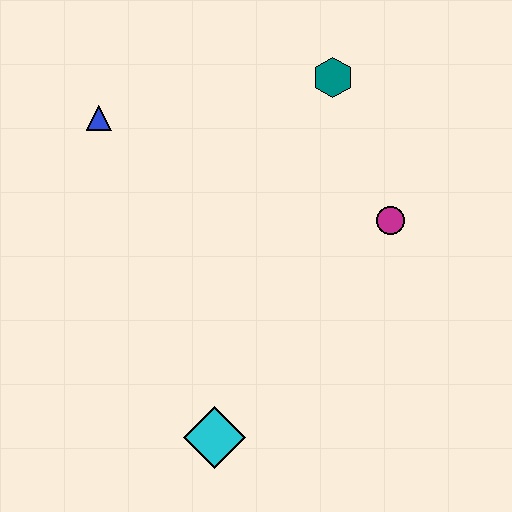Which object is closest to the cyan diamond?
The magenta circle is closest to the cyan diamond.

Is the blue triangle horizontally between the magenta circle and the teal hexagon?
No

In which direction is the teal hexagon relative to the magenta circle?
The teal hexagon is above the magenta circle.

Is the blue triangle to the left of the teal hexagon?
Yes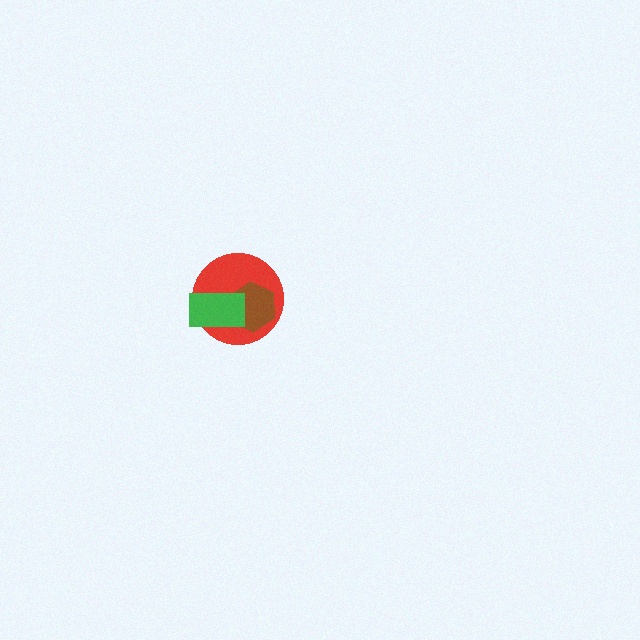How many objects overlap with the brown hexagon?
2 objects overlap with the brown hexagon.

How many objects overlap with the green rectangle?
2 objects overlap with the green rectangle.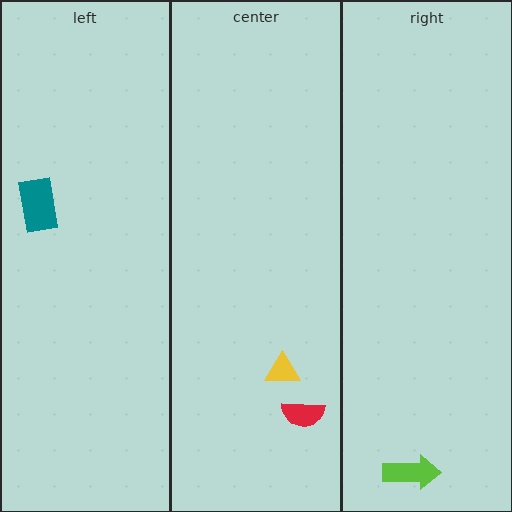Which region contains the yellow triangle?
The center region.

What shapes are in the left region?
The teal rectangle.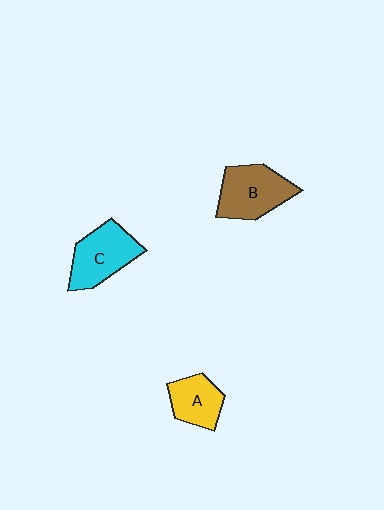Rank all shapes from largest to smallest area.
From largest to smallest: B (brown), C (cyan), A (yellow).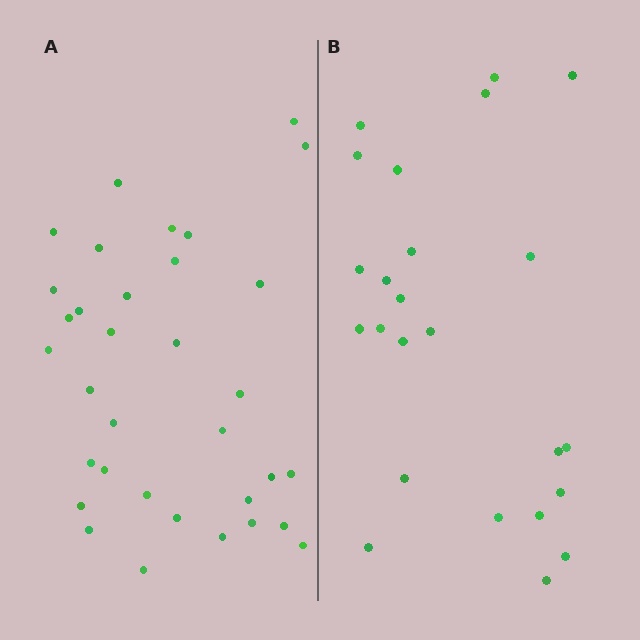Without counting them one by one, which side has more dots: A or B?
Region A (the left region) has more dots.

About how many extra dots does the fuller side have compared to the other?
Region A has roughly 10 or so more dots than region B.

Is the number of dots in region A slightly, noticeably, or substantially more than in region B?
Region A has noticeably more, but not dramatically so. The ratio is roughly 1.4 to 1.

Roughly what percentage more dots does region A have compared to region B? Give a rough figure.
About 40% more.